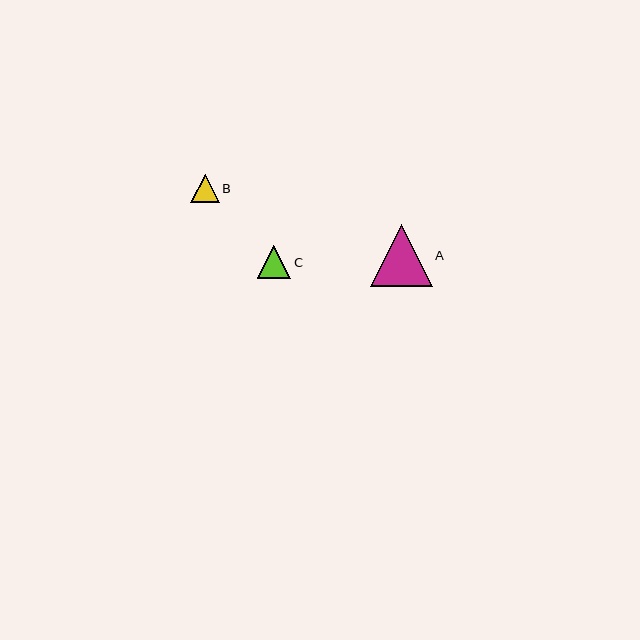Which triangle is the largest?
Triangle A is the largest with a size of approximately 62 pixels.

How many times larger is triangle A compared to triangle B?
Triangle A is approximately 2.2 times the size of triangle B.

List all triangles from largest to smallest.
From largest to smallest: A, C, B.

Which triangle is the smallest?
Triangle B is the smallest with a size of approximately 28 pixels.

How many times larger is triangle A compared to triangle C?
Triangle A is approximately 1.8 times the size of triangle C.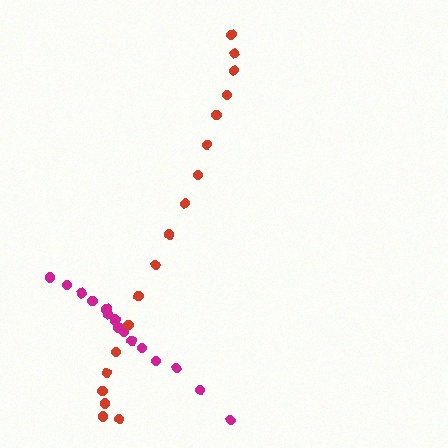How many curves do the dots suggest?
There are 2 distinct paths.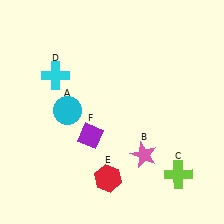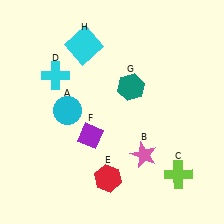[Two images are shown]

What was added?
A teal hexagon (G), a cyan square (H) were added in Image 2.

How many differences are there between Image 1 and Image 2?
There are 2 differences between the two images.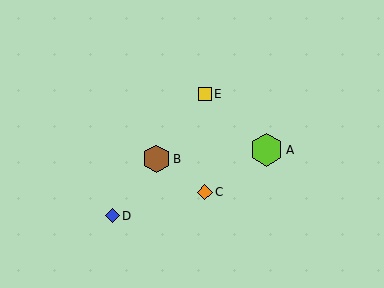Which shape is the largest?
The lime hexagon (labeled A) is the largest.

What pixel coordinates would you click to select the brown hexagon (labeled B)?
Click at (156, 159) to select the brown hexagon B.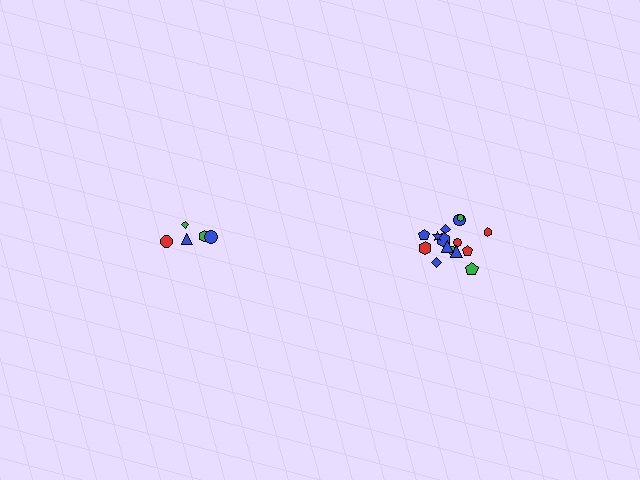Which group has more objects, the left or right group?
The right group.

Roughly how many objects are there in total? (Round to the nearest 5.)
Roughly 20 objects in total.